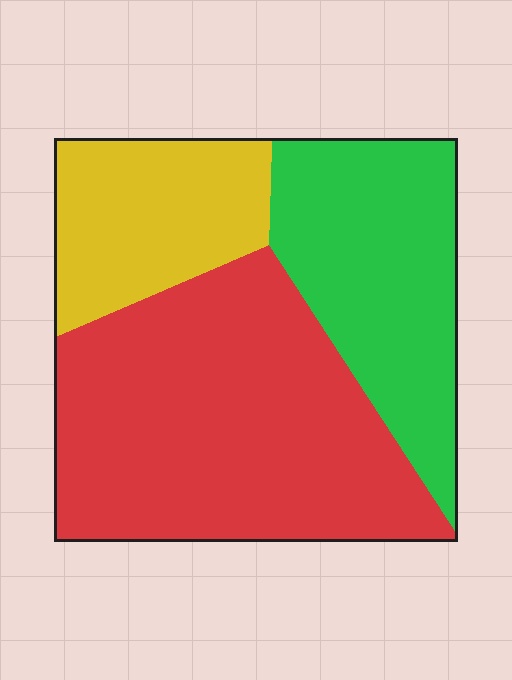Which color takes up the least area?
Yellow, at roughly 20%.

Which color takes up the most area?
Red, at roughly 50%.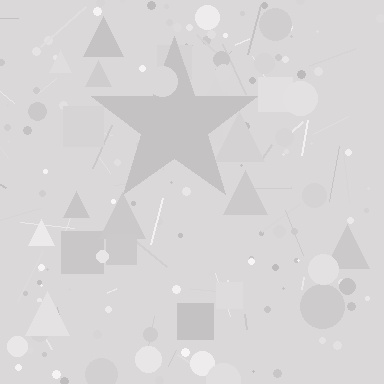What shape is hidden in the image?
A star is hidden in the image.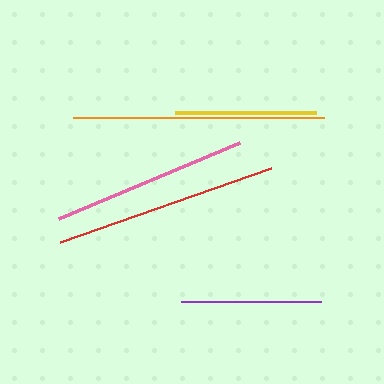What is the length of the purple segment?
The purple segment is approximately 140 pixels long.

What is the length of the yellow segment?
The yellow segment is approximately 142 pixels long.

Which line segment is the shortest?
The purple line is the shortest at approximately 140 pixels.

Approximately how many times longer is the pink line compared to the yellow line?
The pink line is approximately 1.4 times the length of the yellow line.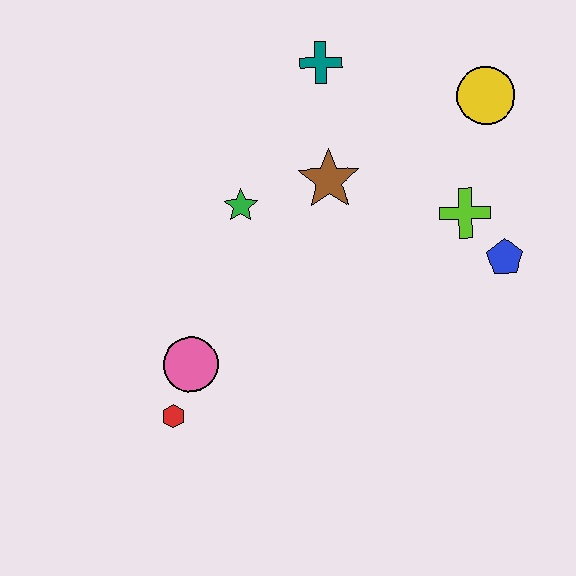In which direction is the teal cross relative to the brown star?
The teal cross is above the brown star.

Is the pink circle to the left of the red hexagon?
No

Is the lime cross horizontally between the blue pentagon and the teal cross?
Yes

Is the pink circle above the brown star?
No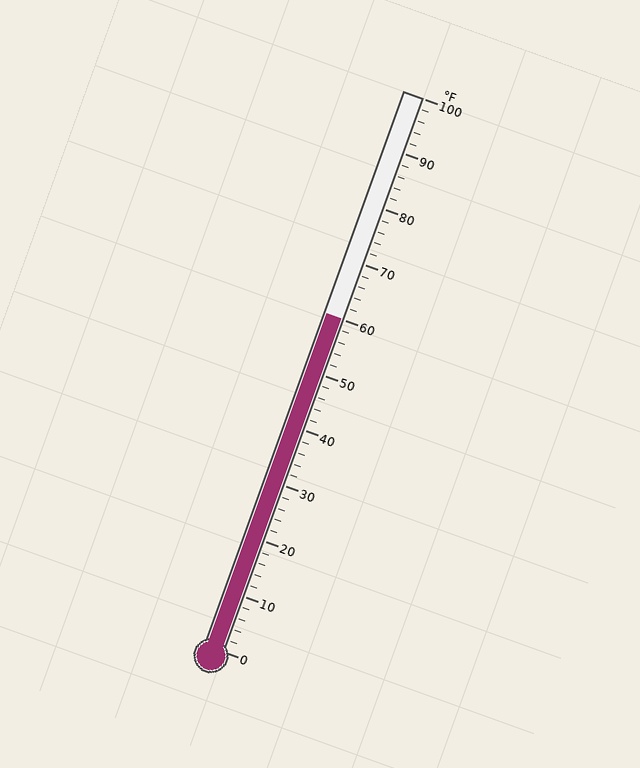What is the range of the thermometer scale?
The thermometer scale ranges from 0°F to 100°F.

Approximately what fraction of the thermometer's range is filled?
The thermometer is filled to approximately 60% of its range.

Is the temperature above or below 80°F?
The temperature is below 80°F.